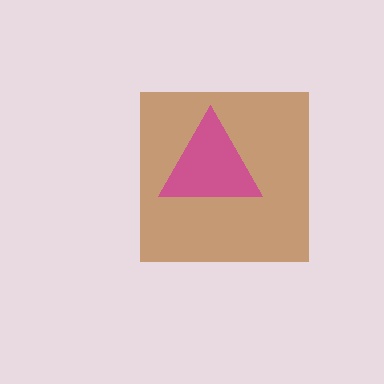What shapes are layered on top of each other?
The layered shapes are: a brown square, a magenta triangle.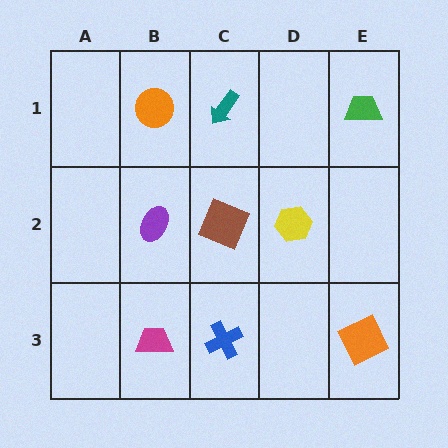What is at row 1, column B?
An orange circle.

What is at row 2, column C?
A brown square.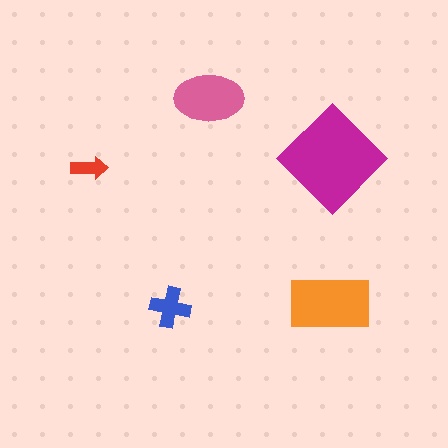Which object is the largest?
The magenta diamond.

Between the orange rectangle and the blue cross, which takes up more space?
The orange rectangle.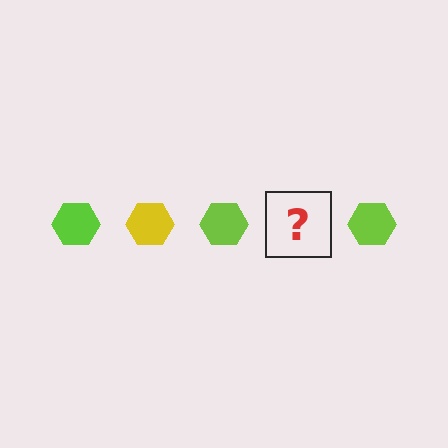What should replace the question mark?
The question mark should be replaced with a yellow hexagon.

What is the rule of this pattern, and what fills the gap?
The rule is that the pattern cycles through lime, yellow hexagons. The gap should be filled with a yellow hexagon.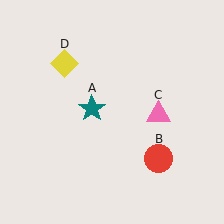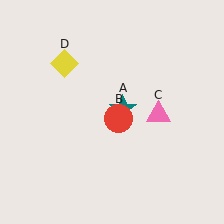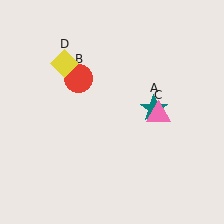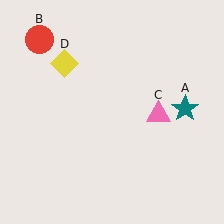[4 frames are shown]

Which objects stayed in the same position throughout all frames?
Pink triangle (object C) and yellow diamond (object D) remained stationary.